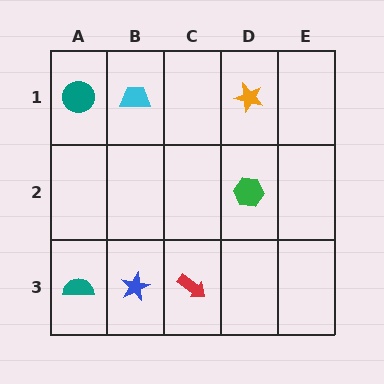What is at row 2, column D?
A green hexagon.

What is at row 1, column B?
A cyan trapezoid.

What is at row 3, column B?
A blue star.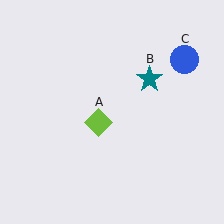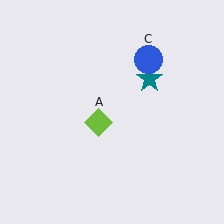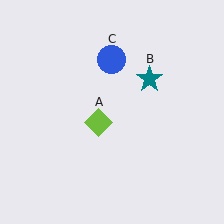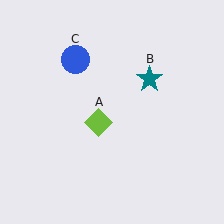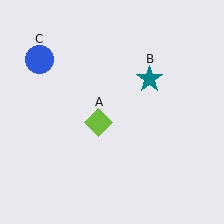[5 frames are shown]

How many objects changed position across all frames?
1 object changed position: blue circle (object C).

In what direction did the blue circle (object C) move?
The blue circle (object C) moved left.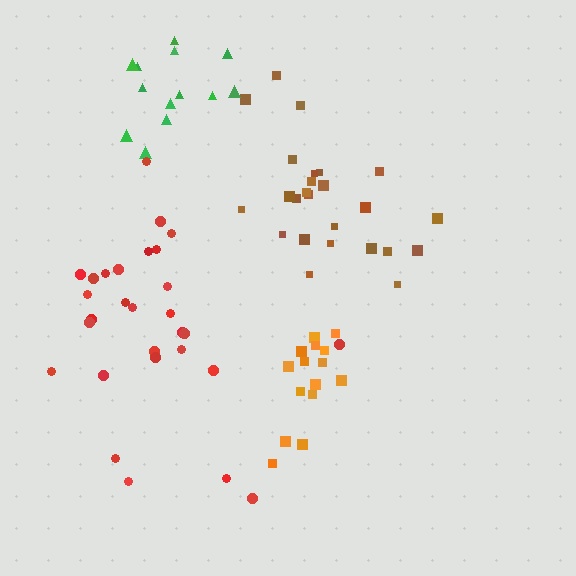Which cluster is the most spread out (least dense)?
Red.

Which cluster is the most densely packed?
Orange.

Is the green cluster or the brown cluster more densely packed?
Brown.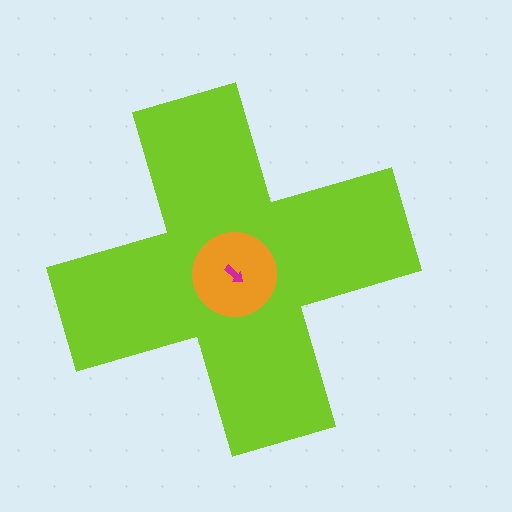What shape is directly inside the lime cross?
The orange circle.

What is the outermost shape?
The lime cross.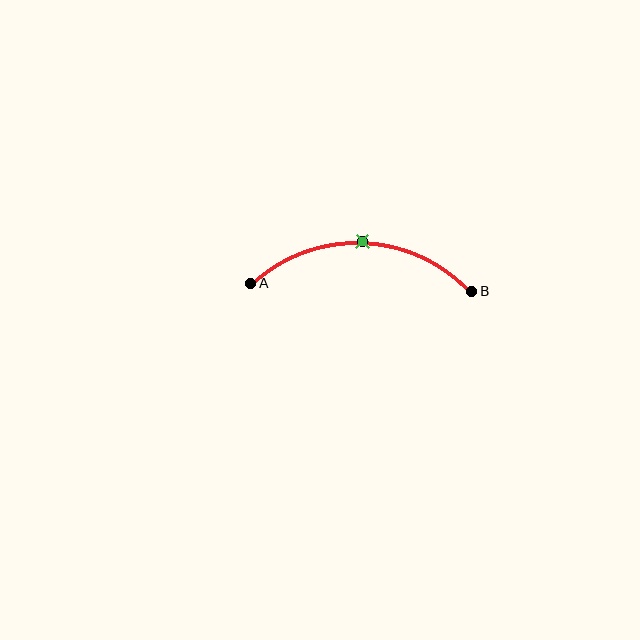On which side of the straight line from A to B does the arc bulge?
The arc bulges above the straight line connecting A and B.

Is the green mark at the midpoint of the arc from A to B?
Yes. The green mark lies on the arc at equal arc-length from both A and B — it is the arc midpoint.